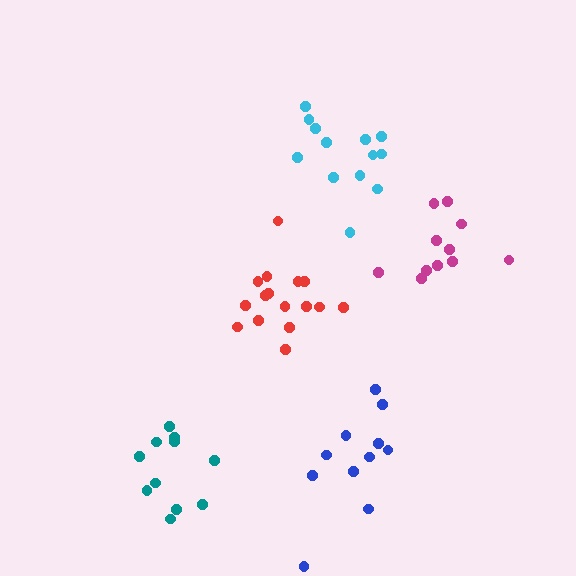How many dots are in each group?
Group 1: 16 dots, Group 2: 11 dots, Group 3: 11 dots, Group 4: 11 dots, Group 5: 13 dots (62 total).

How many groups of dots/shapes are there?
There are 5 groups.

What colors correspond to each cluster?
The clusters are colored: red, teal, blue, magenta, cyan.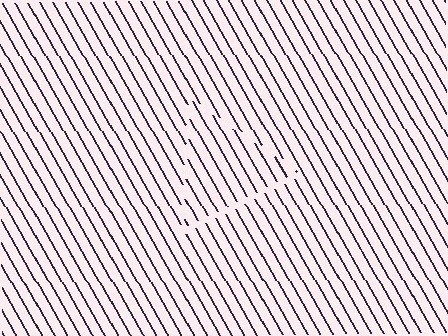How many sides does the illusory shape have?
3 sides — the line-ends trace a triangle.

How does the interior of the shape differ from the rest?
The interior of the shape contains the same grating, shifted by half a period — the contour is defined by the phase discontinuity where line-ends from the inner and outer gratings abut.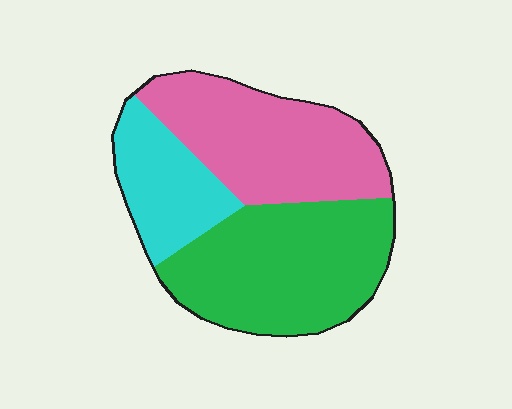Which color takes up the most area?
Green, at roughly 45%.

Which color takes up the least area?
Cyan, at roughly 20%.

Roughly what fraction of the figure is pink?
Pink covers 37% of the figure.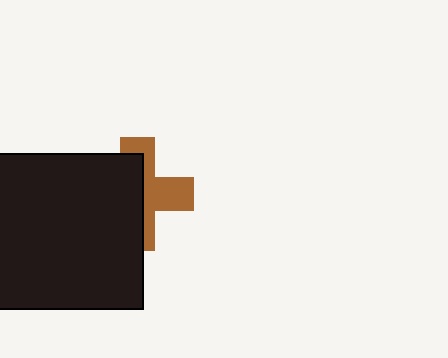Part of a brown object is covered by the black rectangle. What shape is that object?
It is a cross.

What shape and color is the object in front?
The object in front is a black rectangle.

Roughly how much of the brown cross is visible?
About half of it is visible (roughly 46%).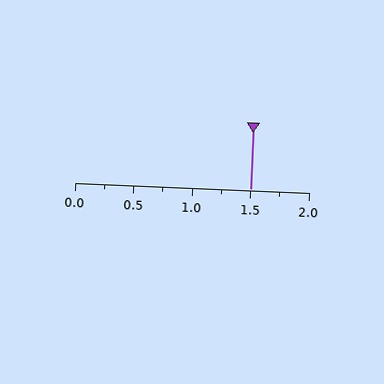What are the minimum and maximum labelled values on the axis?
The axis runs from 0.0 to 2.0.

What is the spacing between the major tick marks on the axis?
The major ticks are spaced 0.5 apart.